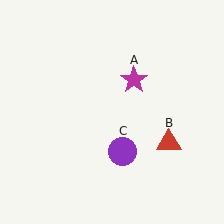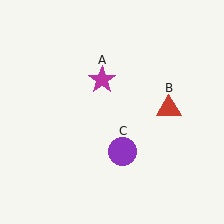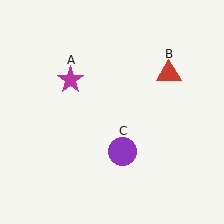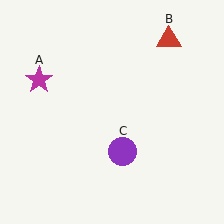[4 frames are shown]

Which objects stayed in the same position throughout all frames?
Purple circle (object C) remained stationary.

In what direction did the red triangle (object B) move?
The red triangle (object B) moved up.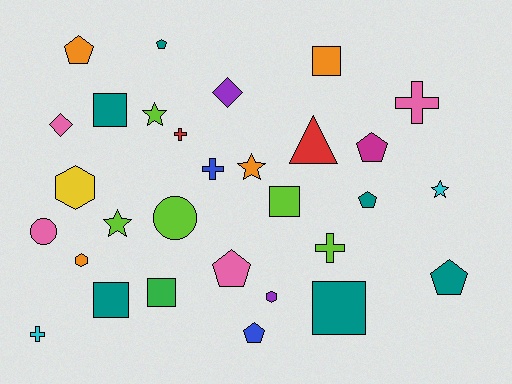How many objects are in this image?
There are 30 objects.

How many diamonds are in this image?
There are 2 diamonds.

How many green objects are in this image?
There is 1 green object.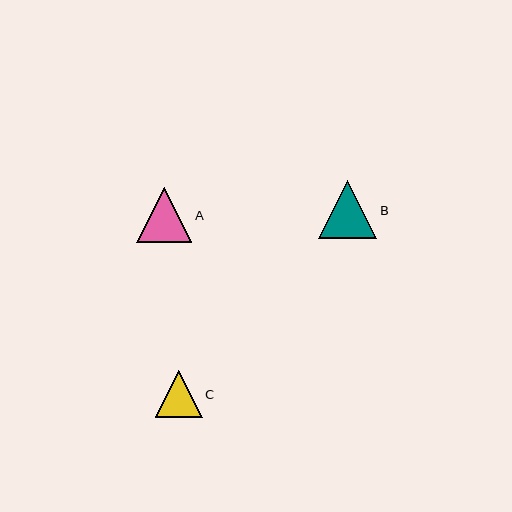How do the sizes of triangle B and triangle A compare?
Triangle B and triangle A are approximately the same size.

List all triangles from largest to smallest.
From largest to smallest: B, A, C.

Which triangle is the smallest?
Triangle C is the smallest with a size of approximately 47 pixels.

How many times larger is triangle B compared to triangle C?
Triangle B is approximately 1.2 times the size of triangle C.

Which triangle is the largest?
Triangle B is the largest with a size of approximately 58 pixels.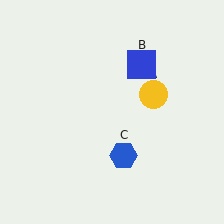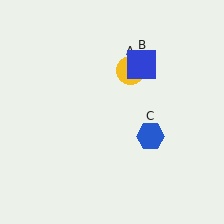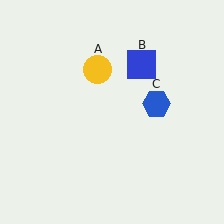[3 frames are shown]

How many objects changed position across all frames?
2 objects changed position: yellow circle (object A), blue hexagon (object C).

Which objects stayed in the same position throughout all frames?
Blue square (object B) remained stationary.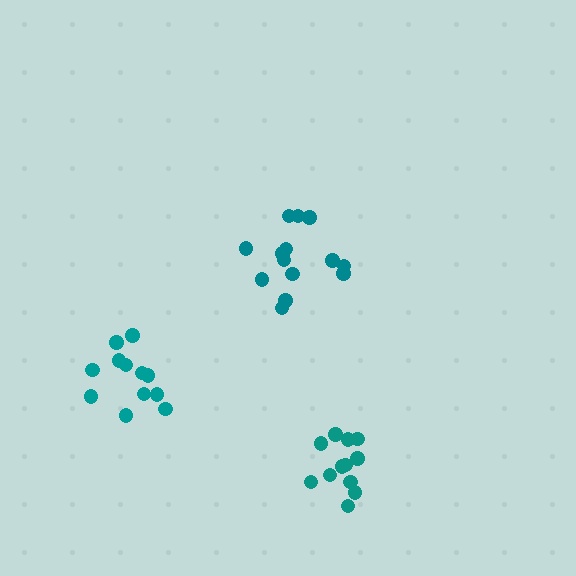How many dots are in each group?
Group 1: 14 dots, Group 2: 12 dots, Group 3: 12 dots (38 total).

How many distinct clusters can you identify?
There are 3 distinct clusters.